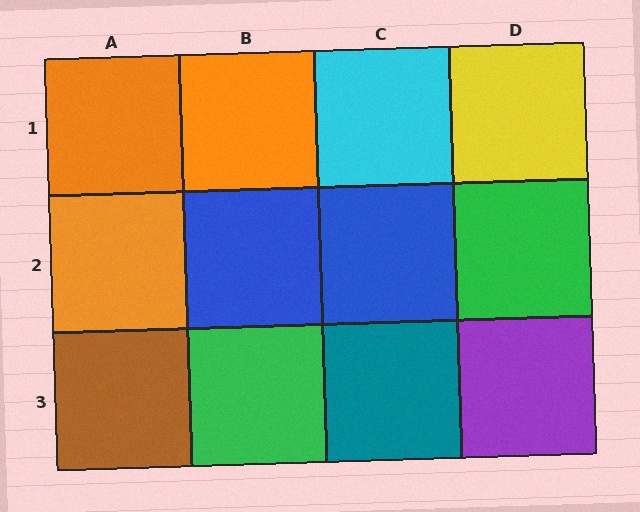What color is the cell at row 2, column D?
Green.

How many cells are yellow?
1 cell is yellow.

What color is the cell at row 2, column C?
Blue.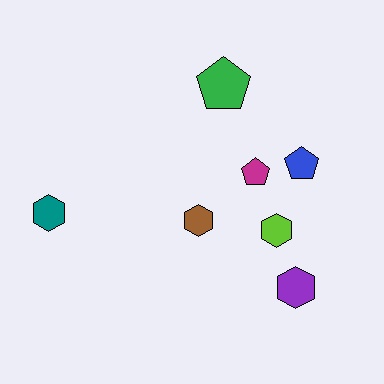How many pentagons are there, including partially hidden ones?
There are 3 pentagons.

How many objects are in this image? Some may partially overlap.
There are 7 objects.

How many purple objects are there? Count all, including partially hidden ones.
There is 1 purple object.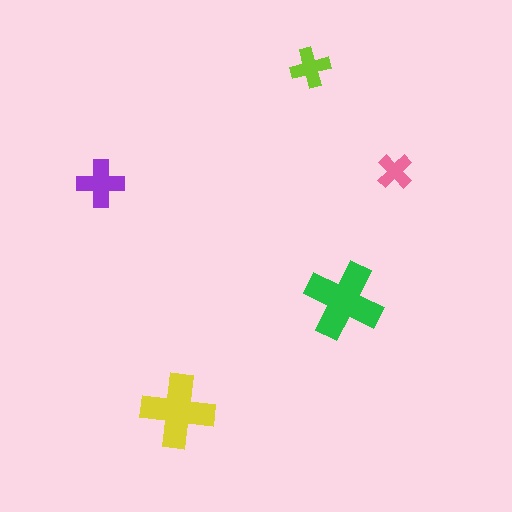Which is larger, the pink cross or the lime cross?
The lime one.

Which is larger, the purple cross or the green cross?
The green one.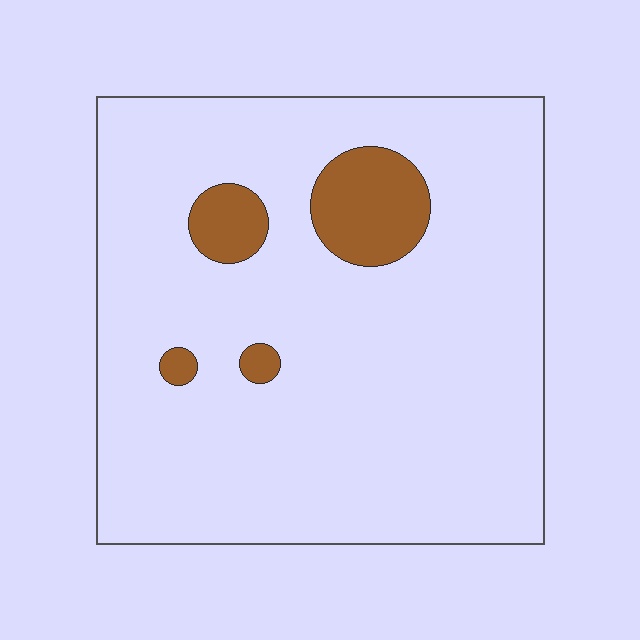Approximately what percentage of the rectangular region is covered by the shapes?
Approximately 10%.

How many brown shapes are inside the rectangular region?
4.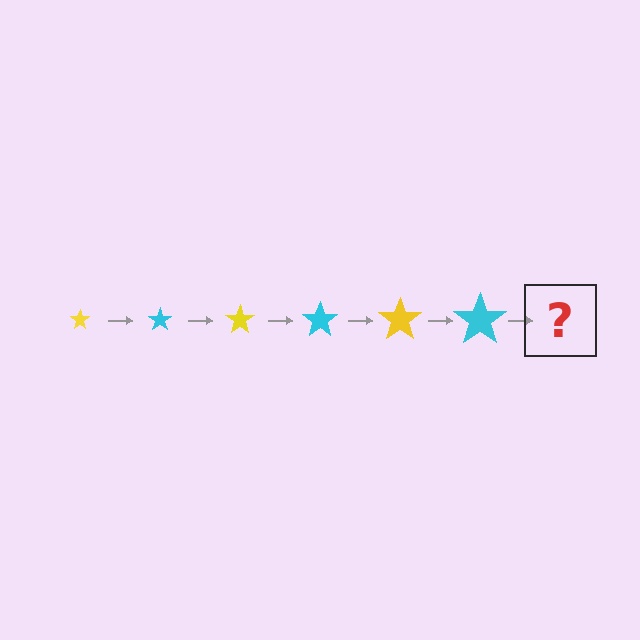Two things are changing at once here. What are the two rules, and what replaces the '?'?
The two rules are that the star grows larger each step and the color cycles through yellow and cyan. The '?' should be a yellow star, larger than the previous one.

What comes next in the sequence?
The next element should be a yellow star, larger than the previous one.